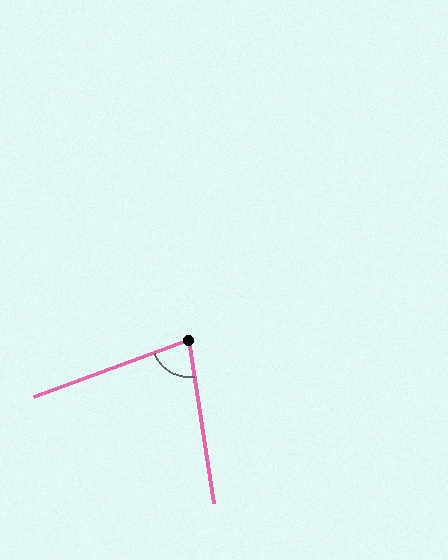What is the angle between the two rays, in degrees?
Approximately 78 degrees.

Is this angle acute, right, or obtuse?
It is acute.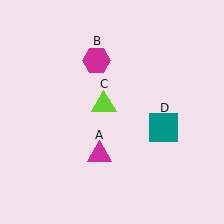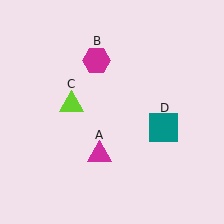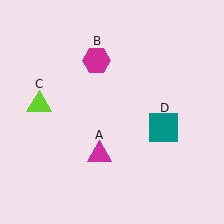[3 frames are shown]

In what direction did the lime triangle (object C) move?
The lime triangle (object C) moved left.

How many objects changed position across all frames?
1 object changed position: lime triangle (object C).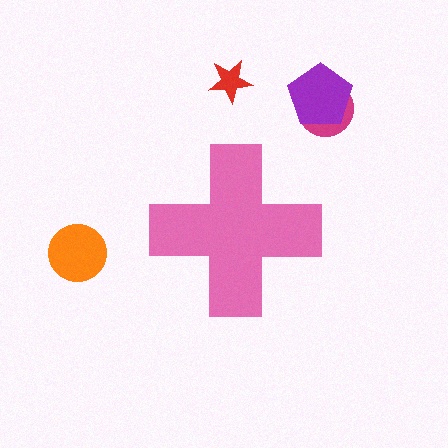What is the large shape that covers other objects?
A pink cross.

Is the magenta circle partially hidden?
No, the magenta circle is fully visible.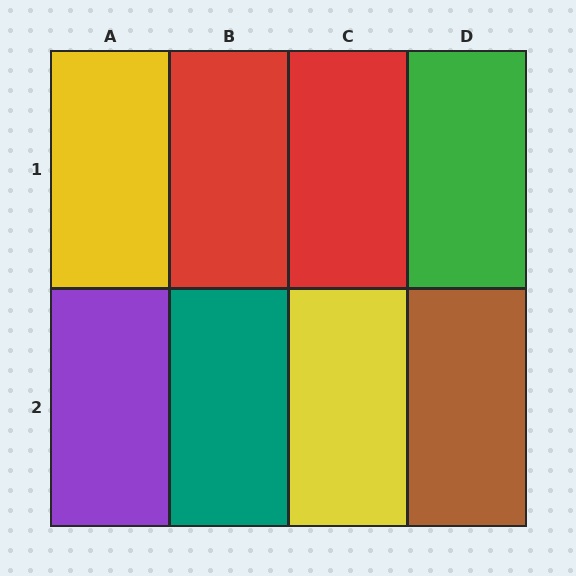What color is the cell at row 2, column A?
Purple.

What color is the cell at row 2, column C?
Yellow.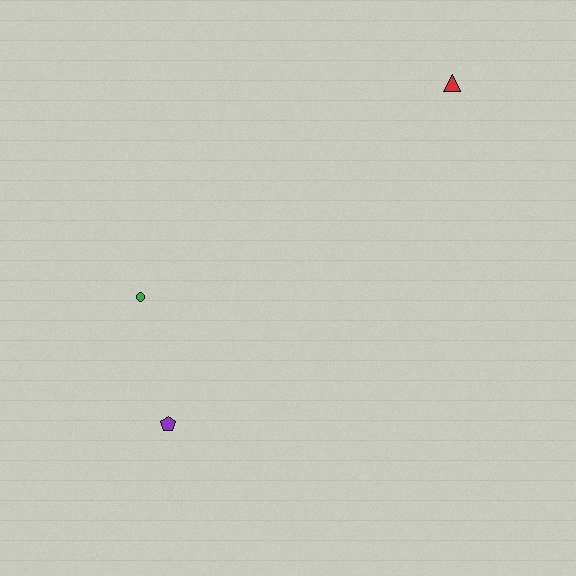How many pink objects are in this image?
There are no pink objects.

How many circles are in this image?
There is 1 circle.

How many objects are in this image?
There are 3 objects.